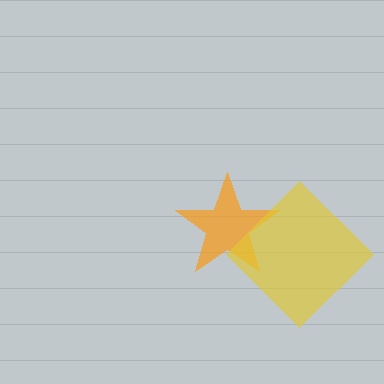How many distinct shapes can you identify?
There are 2 distinct shapes: an orange star, a yellow diamond.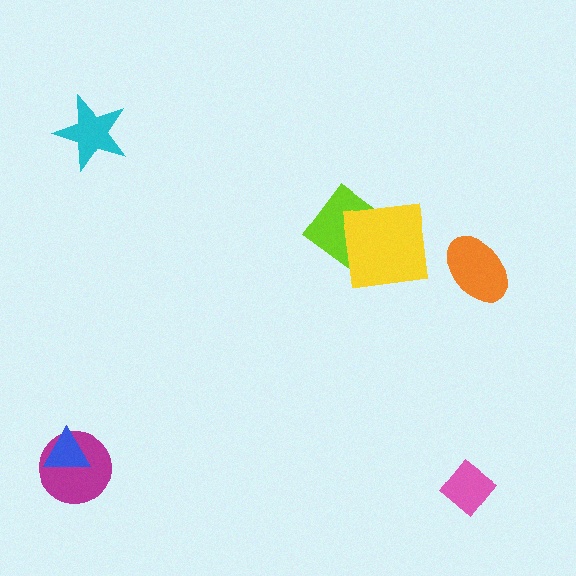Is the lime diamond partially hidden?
Yes, it is partially covered by another shape.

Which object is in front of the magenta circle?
The blue triangle is in front of the magenta circle.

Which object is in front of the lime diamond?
The yellow square is in front of the lime diamond.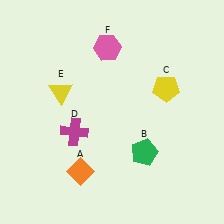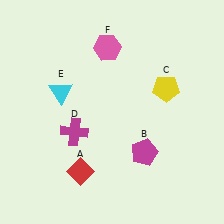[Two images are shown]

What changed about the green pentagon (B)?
In Image 1, B is green. In Image 2, it changed to magenta.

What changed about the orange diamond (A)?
In Image 1, A is orange. In Image 2, it changed to red.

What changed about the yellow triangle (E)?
In Image 1, E is yellow. In Image 2, it changed to cyan.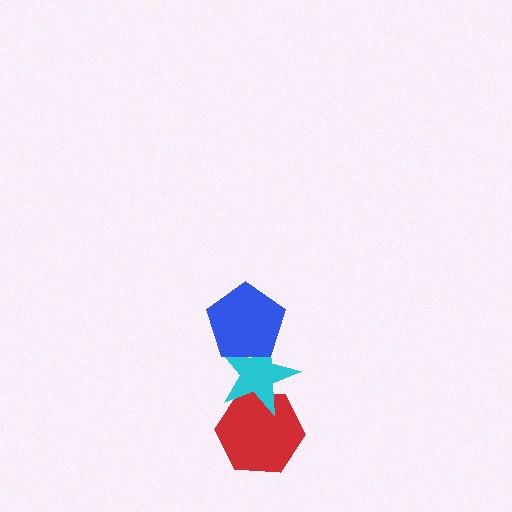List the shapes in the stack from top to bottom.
From top to bottom: the blue pentagon, the cyan star, the red hexagon.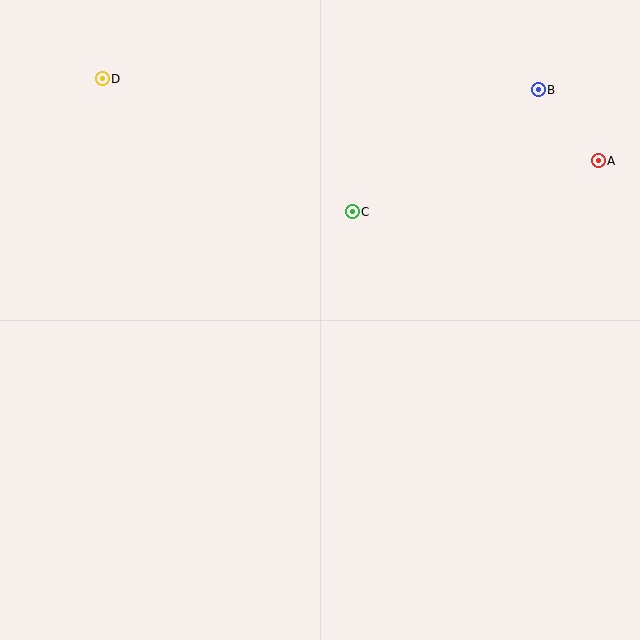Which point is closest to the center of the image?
Point C at (352, 212) is closest to the center.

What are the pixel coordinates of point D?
Point D is at (102, 79).